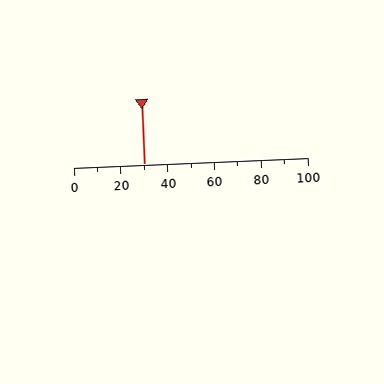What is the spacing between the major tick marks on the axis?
The major ticks are spaced 20 apart.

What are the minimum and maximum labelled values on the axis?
The axis runs from 0 to 100.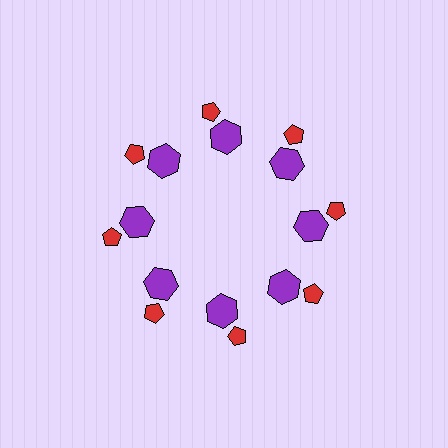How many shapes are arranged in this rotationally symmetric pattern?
There are 16 shapes, arranged in 8 groups of 2.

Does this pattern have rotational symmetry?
Yes, this pattern has 8-fold rotational symmetry. It looks the same after rotating 45 degrees around the center.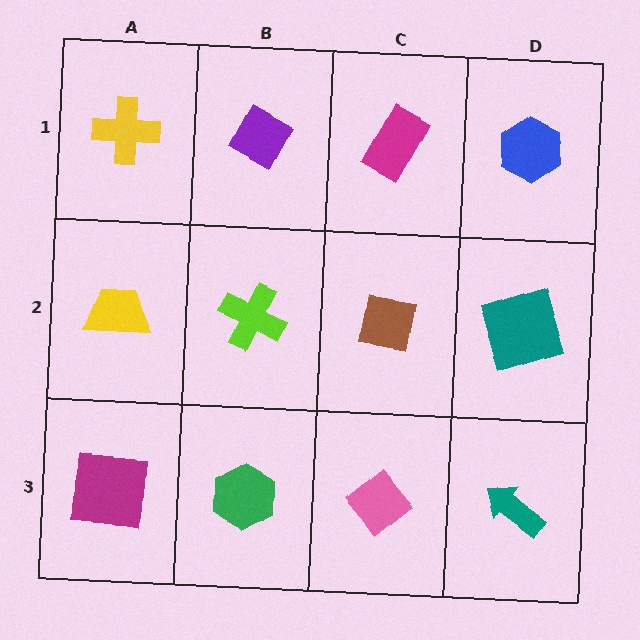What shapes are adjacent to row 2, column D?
A blue hexagon (row 1, column D), a teal arrow (row 3, column D), a brown square (row 2, column C).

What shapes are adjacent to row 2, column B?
A purple diamond (row 1, column B), a green hexagon (row 3, column B), a yellow trapezoid (row 2, column A), a brown square (row 2, column C).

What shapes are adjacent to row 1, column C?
A brown square (row 2, column C), a purple diamond (row 1, column B), a blue hexagon (row 1, column D).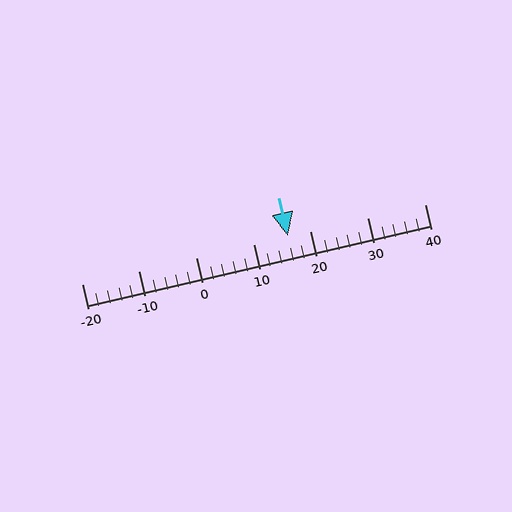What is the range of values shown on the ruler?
The ruler shows values from -20 to 40.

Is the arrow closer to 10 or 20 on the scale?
The arrow is closer to 20.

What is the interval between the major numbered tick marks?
The major tick marks are spaced 10 units apart.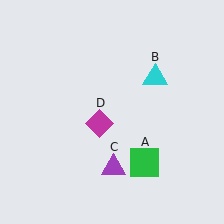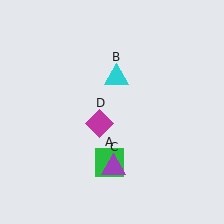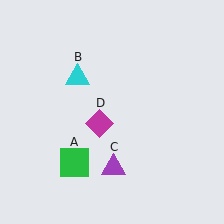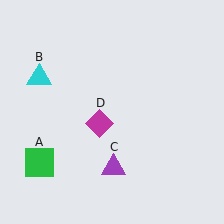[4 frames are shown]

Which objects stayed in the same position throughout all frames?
Purple triangle (object C) and magenta diamond (object D) remained stationary.